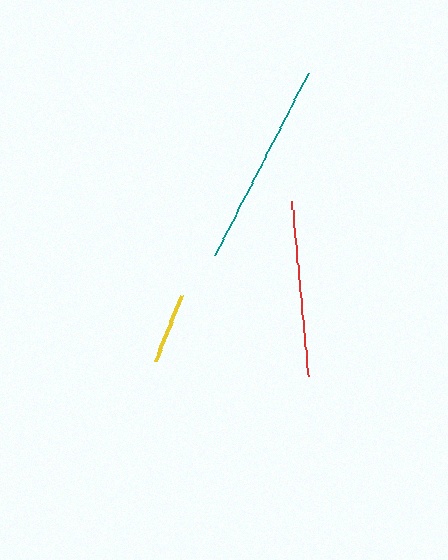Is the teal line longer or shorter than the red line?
The teal line is longer than the red line.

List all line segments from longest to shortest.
From longest to shortest: teal, red, yellow.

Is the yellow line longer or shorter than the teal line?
The teal line is longer than the yellow line.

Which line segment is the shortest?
The yellow line is the shortest at approximately 71 pixels.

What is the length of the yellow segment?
The yellow segment is approximately 71 pixels long.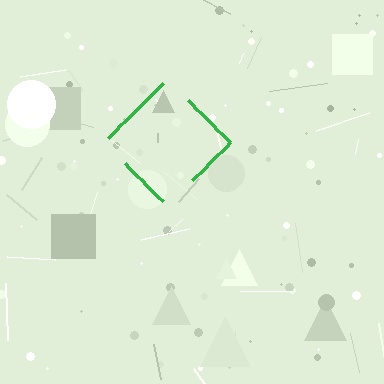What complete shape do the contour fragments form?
The contour fragments form a diamond.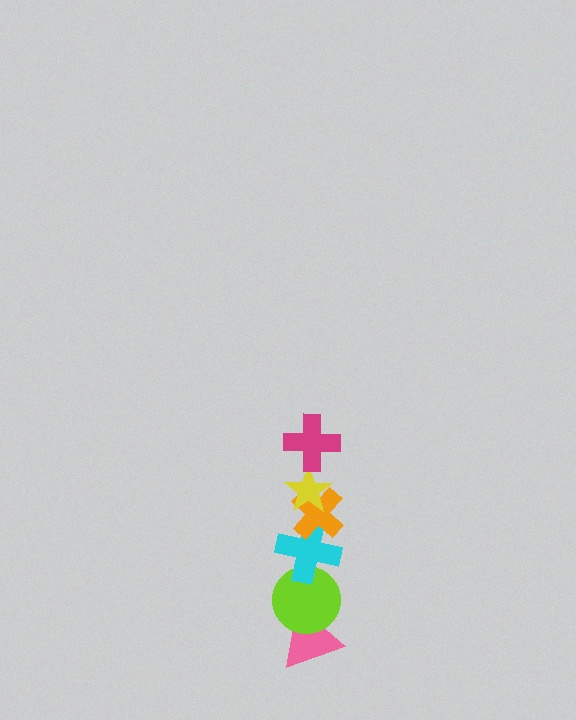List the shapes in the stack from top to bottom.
From top to bottom: the magenta cross, the yellow star, the orange cross, the cyan cross, the lime circle, the pink triangle.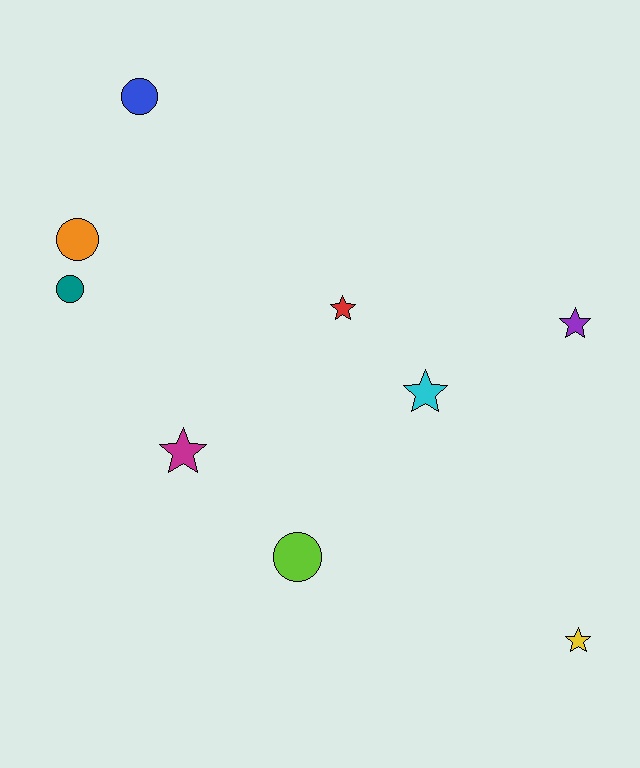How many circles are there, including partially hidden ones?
There are 4 circles.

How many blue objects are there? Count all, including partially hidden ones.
There is 1 blue object.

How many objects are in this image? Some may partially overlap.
There are 9 objects.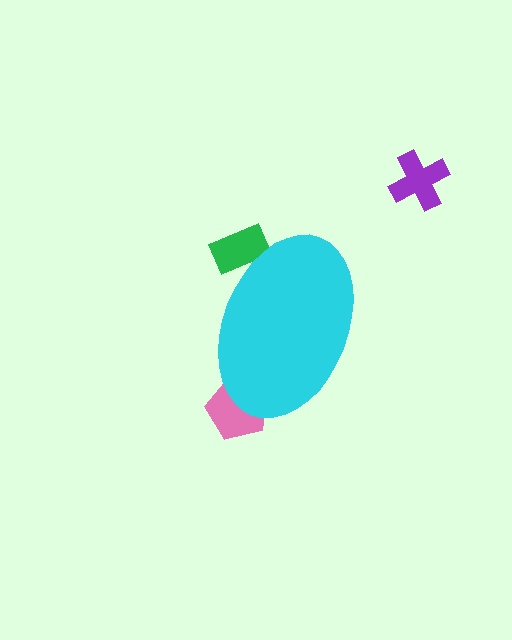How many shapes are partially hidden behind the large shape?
2 shapes are partially hidden.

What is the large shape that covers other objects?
A cyan ellipse.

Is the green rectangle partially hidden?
Yes, the green rectangle is partially hidden behind the cyan ellipse.